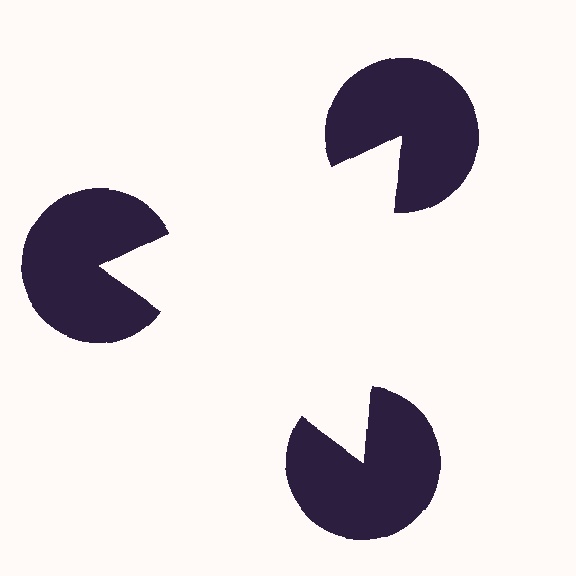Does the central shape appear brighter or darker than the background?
It typically appears slightly brighter than the background, even though no actual brightness change is drawn.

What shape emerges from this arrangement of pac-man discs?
An illusory triangle — its edges are inferred from the aligned wedge cuts in the pac-man discs, not physically drawn.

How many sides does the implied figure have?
3 sides.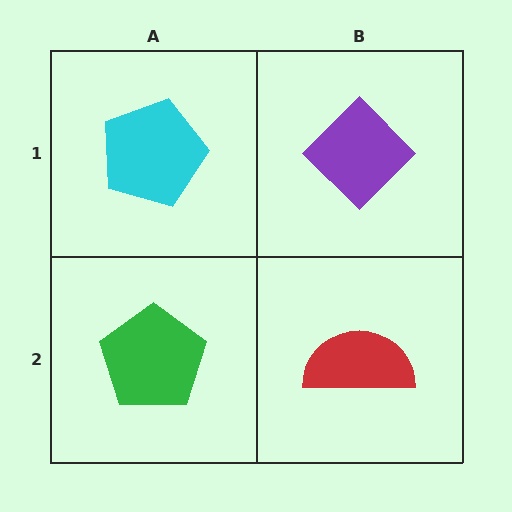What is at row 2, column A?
A green pentagon.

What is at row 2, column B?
A red semicircle.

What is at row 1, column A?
A cyan pentagon.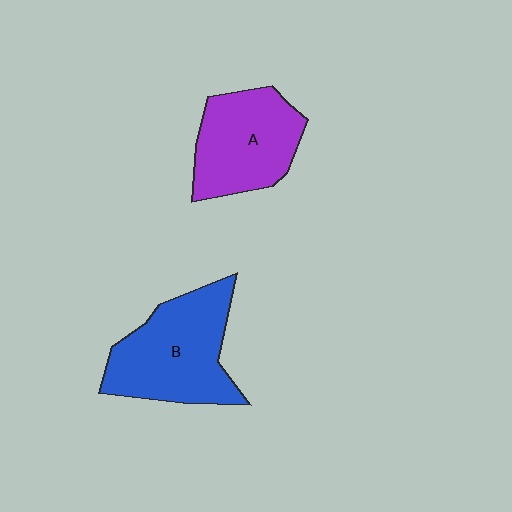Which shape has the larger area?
Shape B (blue).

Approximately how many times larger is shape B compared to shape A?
Approximately 1.2 times.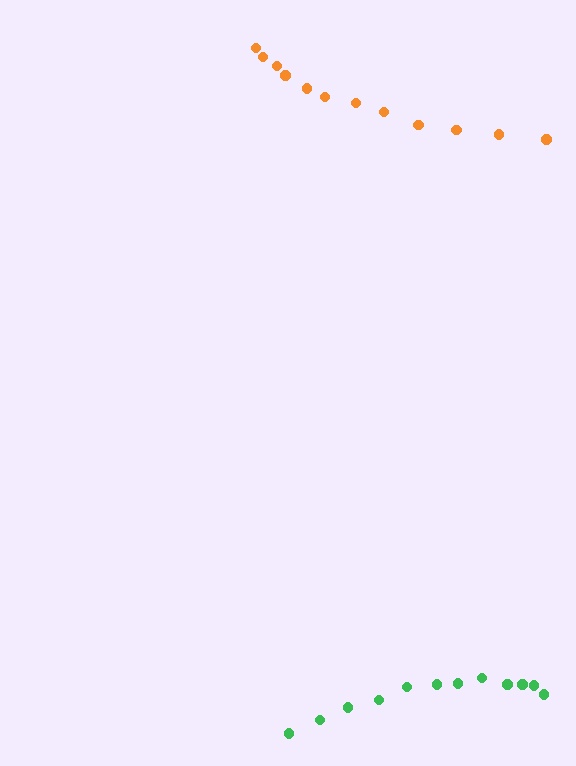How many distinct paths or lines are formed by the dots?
There are 2 distinct paths.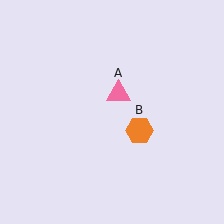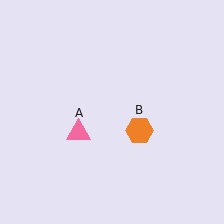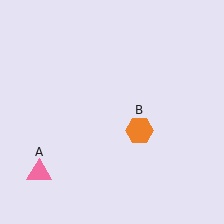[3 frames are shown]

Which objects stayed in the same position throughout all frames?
Orange hexagon (object B) remained stationary.